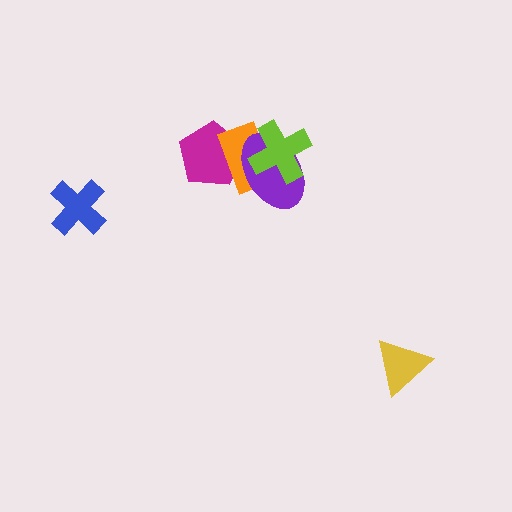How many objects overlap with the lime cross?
2 objects overlap with the lime cross.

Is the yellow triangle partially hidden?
No, no other shape covers it.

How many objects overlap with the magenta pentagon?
2 objects overlap with the magenta pentagon.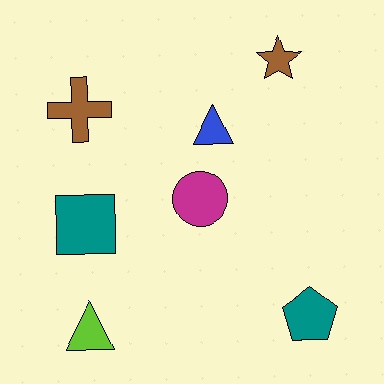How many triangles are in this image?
There are 2 triangles.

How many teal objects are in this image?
There are 2 teal objects.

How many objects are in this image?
There are 7 objects.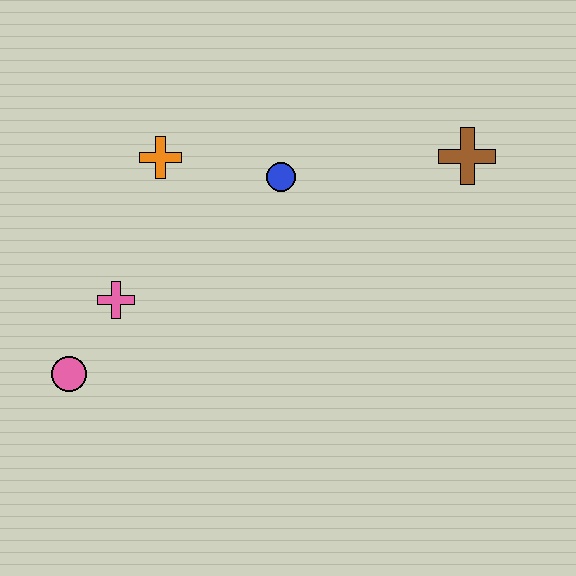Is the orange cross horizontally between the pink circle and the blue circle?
Yes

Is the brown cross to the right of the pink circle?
Yes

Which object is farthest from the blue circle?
The pink circle is farthest from the blue circle.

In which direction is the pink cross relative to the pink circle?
The pink cross is above the pink circle.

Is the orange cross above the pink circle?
Yes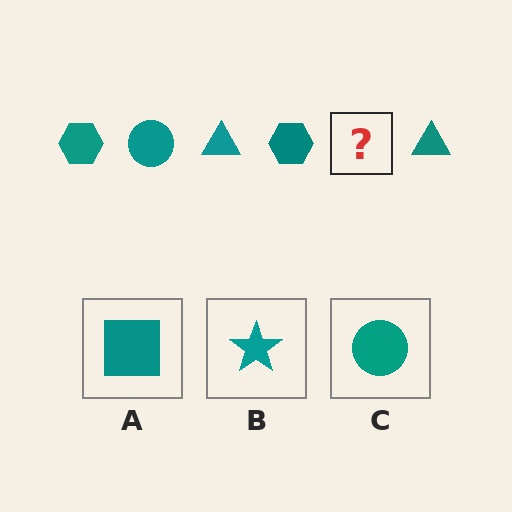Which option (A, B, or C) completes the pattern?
C.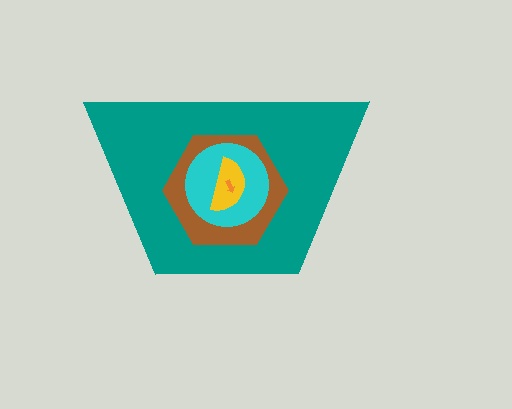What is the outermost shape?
The teal trapezoid.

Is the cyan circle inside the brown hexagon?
Yes.